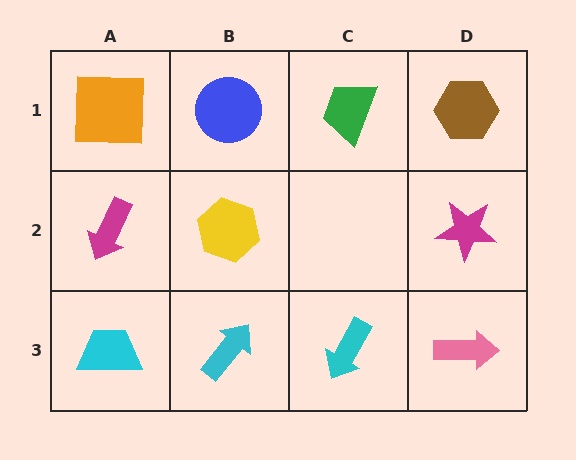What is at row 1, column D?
A brown hexagon.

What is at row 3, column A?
A cyan trapezoid.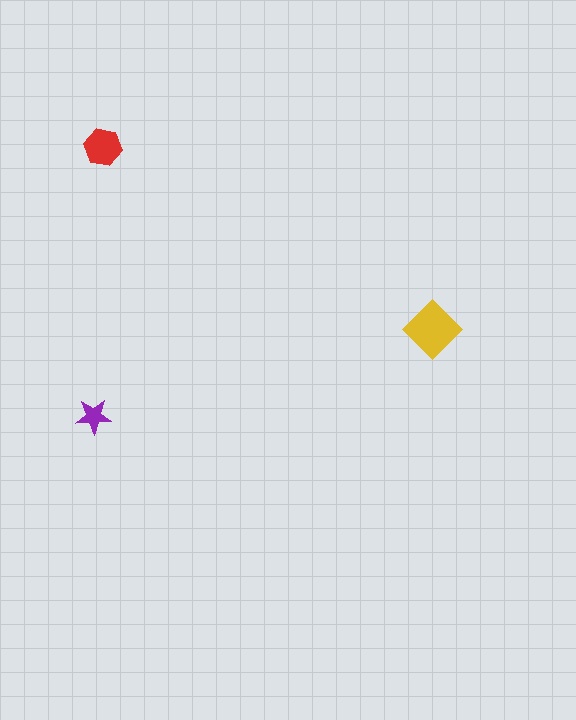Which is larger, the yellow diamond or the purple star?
The yellow diamond.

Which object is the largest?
The yellow diamond.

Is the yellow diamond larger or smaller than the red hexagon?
Larger.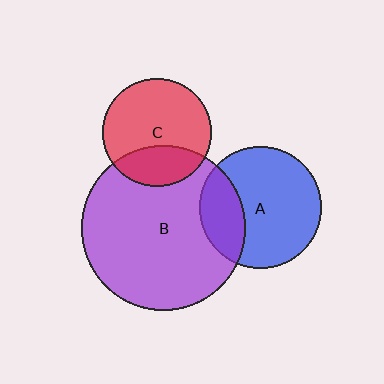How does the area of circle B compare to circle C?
Approximately 2.3 times.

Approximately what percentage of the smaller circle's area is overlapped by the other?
Approximately 25%.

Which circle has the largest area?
Circle B (purple).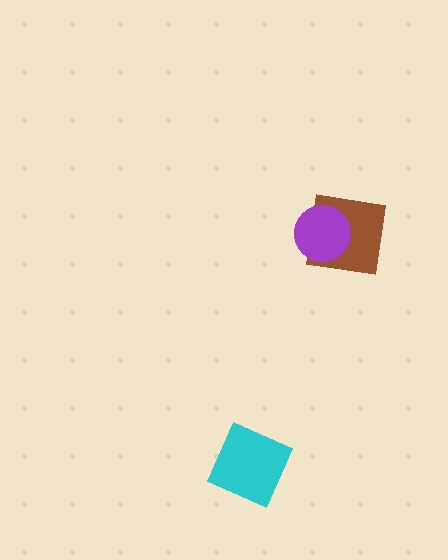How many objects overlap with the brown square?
1 object overlaps with the brown square.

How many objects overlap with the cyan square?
0 objects overlap with the cyan square.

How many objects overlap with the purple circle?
1 object overlaps with the purple circle.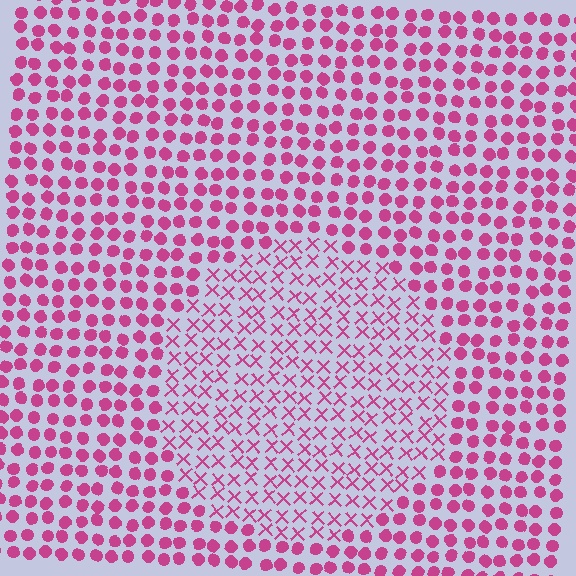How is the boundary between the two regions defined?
The boundary is defined by a change in element shape: X marks inside vs. circles outside. All elements share the same color and spacing.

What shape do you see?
I see a circle.